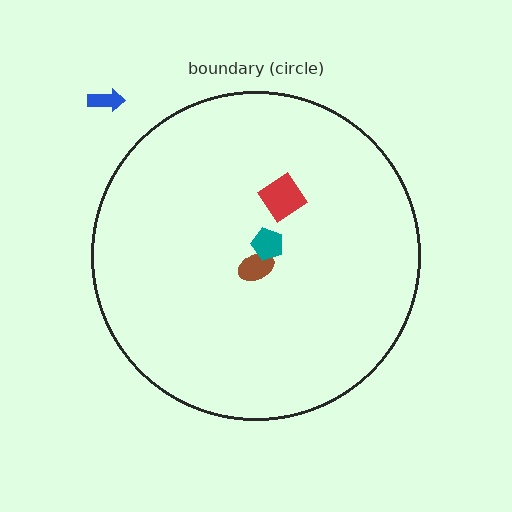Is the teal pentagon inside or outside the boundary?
Inside.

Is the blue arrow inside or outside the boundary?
Outside.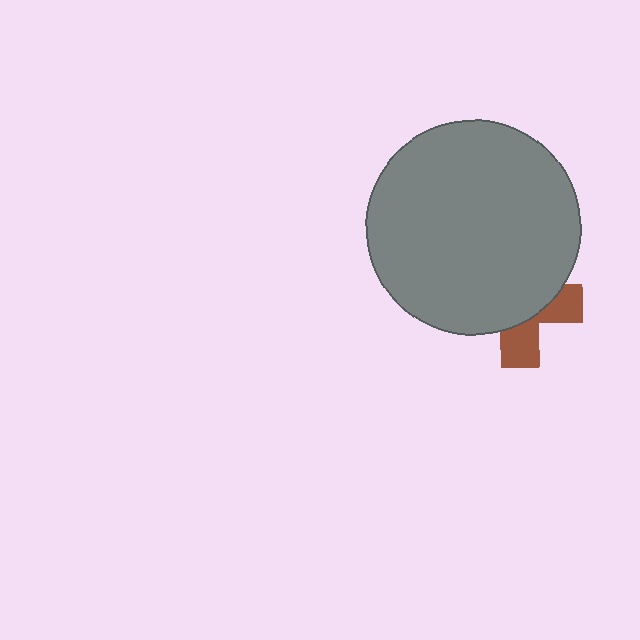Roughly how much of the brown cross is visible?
A small part of it is visible (roughly 36%).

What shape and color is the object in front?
The object in front is a gray circle.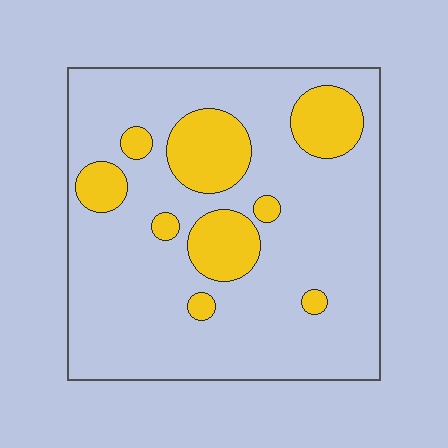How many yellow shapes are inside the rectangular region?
9.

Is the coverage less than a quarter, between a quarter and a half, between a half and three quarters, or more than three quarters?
Less than a quarter.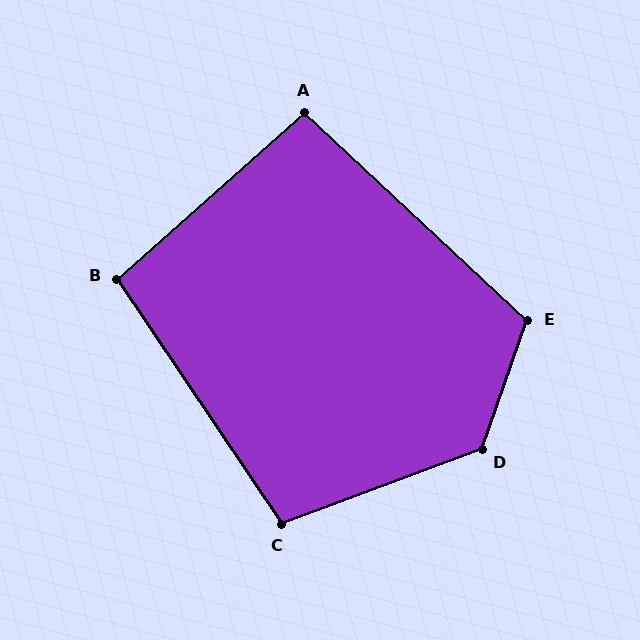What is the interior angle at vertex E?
Approximately 114 degrees (obtuse).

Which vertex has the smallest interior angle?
A, at approximately 96 degrees.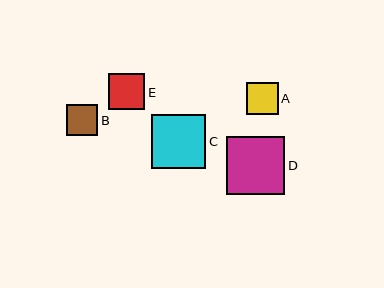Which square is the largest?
Square D is the largest with a size of approximately 58 pixels.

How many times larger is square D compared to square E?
Square D is approximately 1.6 times the size of square E.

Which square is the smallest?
Square B is the smallest with a size of approximately 31 pixels.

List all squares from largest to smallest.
From largest to smallest: D, C, E, A, B.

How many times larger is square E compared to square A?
Square E is approximately 1.2 times the size of square A.